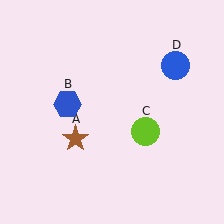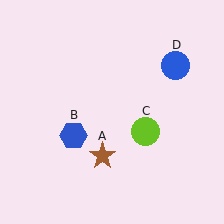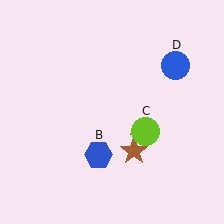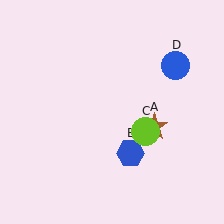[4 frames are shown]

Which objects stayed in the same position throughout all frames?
Lime circle (object C) and blue circle (object D) remained stationary.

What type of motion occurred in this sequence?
The brown star (object A), blue hexagon (object B) rotated counterclockwise around the center of the scene.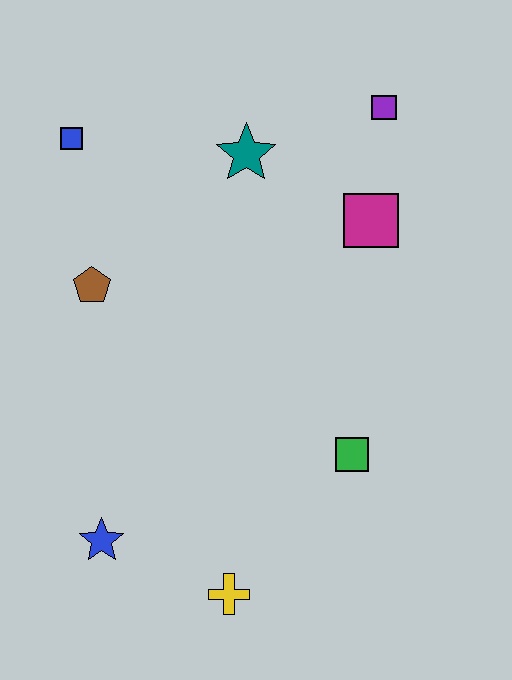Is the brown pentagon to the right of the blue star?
No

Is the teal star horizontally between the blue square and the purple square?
Yes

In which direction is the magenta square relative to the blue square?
The magenta square is to the right of the blue square.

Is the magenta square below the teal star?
Yes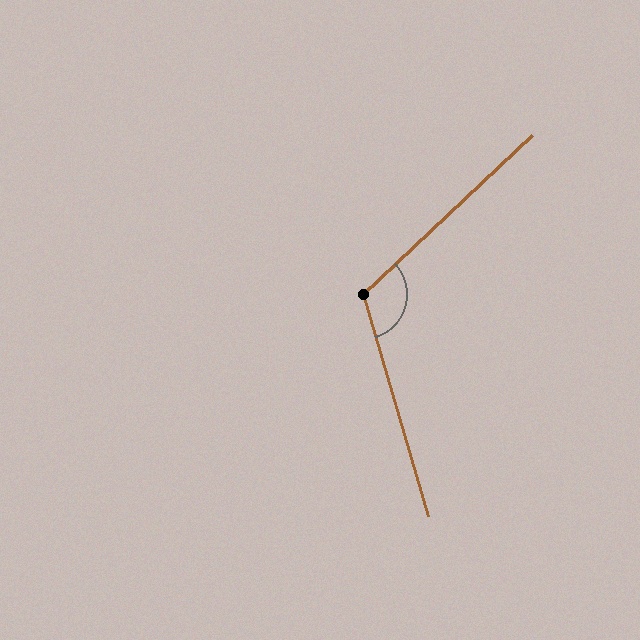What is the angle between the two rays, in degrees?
Approximately 117 degrees.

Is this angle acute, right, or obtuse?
It is obtuse.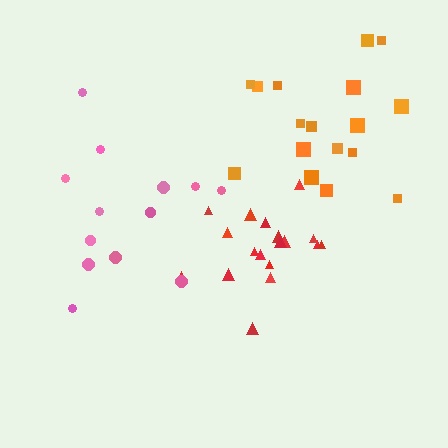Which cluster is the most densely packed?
Red.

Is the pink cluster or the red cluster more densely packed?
Red.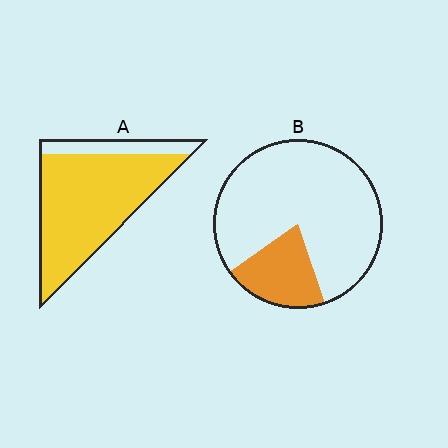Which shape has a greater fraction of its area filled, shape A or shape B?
Shape A.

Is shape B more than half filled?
No.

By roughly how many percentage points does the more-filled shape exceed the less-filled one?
By roughly 65 percentage points (A over B).